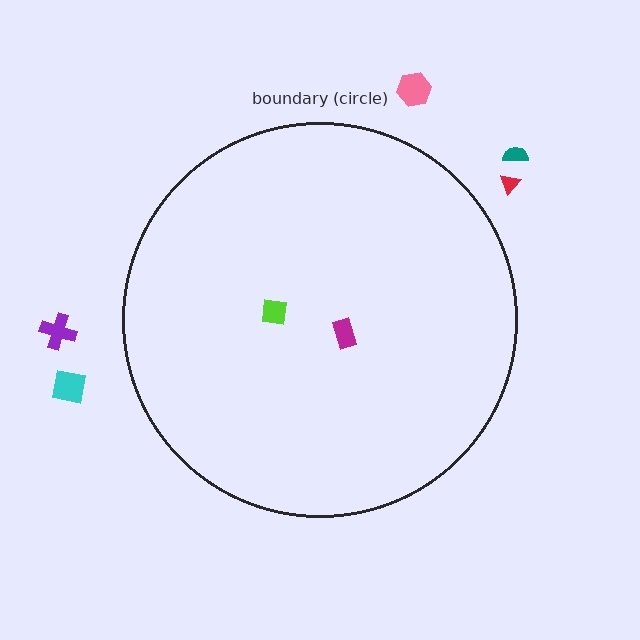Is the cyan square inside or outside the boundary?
Outside.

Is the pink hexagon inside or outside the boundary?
Outside.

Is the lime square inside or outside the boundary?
Inside.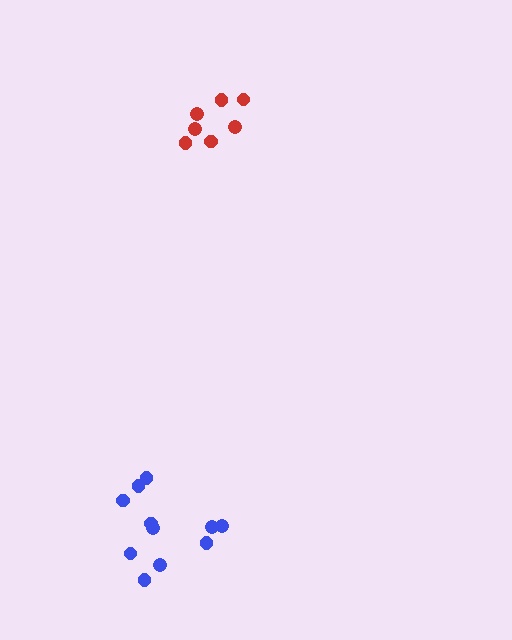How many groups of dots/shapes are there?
There are 2 groups.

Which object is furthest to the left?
The blue cluster is leftmost.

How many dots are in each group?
Group 1: 7 dots, Group 2: 11 dots (18 total).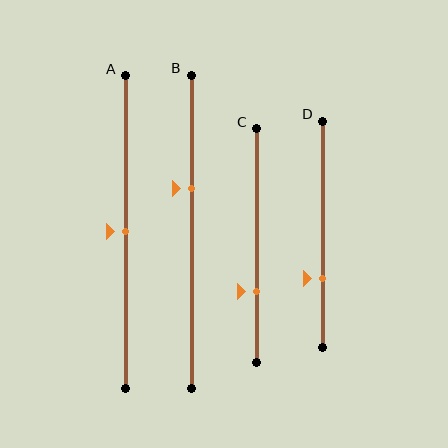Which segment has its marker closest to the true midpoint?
Segment A has its marker closest to the true midpoint.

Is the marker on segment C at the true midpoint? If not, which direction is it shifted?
No, the marker on segment C is shifted downward by about 19% of the segment length.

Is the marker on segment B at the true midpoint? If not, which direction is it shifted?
No, the marker on segment B is shifted upward by about 14% of the segment length.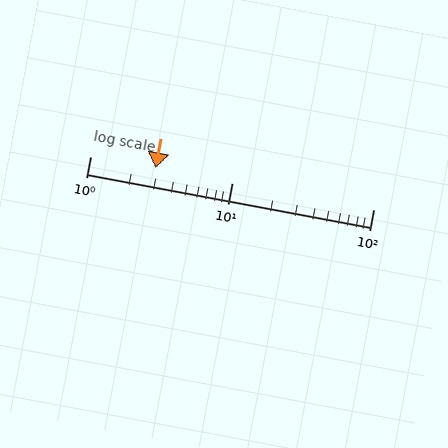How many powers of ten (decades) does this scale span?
The scale spans 2 decades, from 1 to 100.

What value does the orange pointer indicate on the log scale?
The pointer indicates approximately 2.9.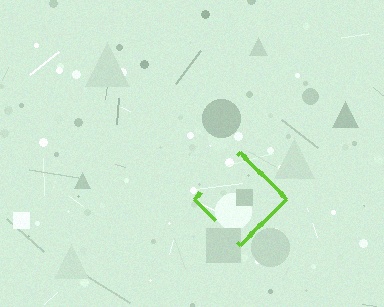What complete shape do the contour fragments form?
The contour fragments form a diamond.